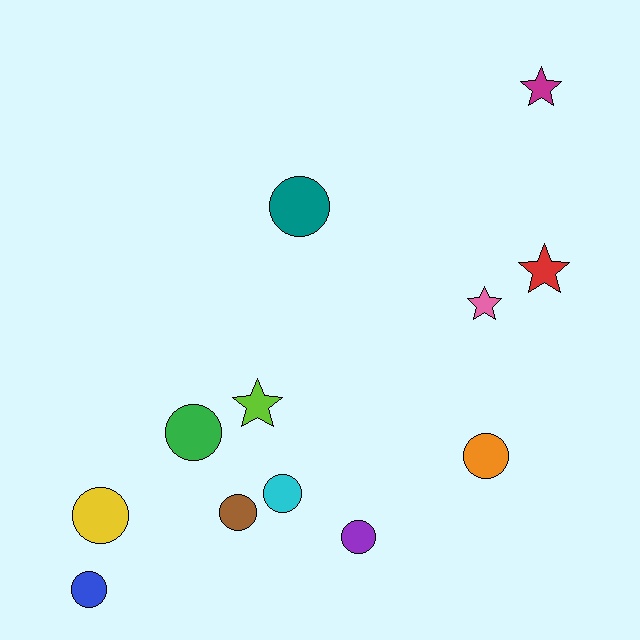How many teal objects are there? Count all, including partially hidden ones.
There is 1 teal object.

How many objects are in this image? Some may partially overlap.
There are 12 objects.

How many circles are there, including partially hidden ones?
There are 8 circles.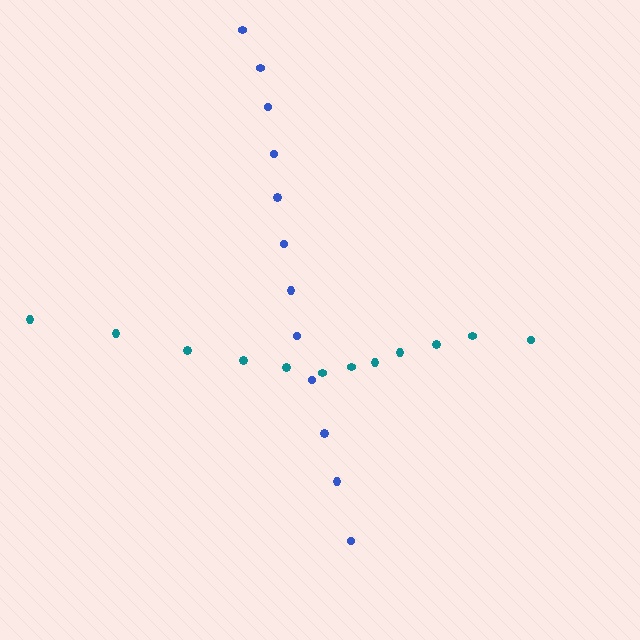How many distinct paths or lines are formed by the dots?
There are 2 distinct paths.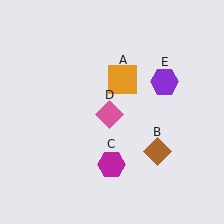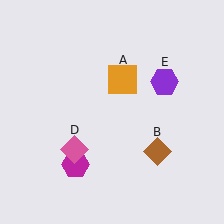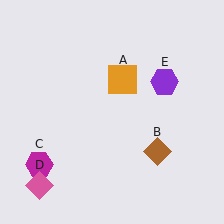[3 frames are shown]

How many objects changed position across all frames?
2 objects changed position: magenta hexagon (object C), pink diamond (object D).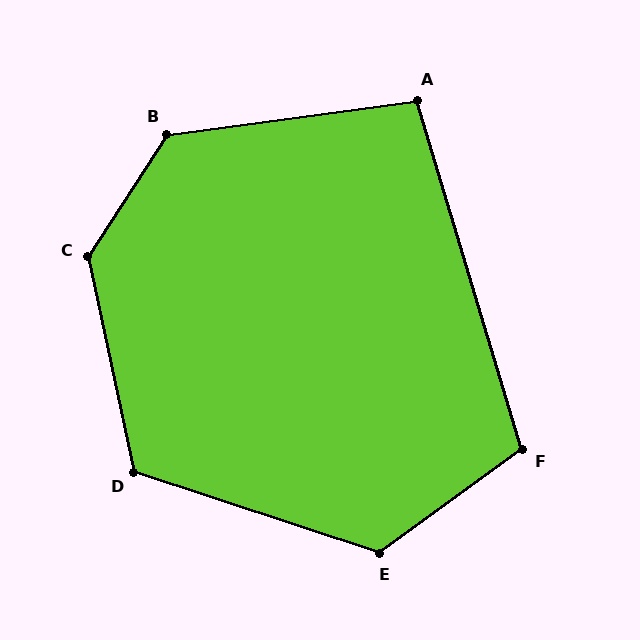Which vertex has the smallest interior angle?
A, at approximately 99 degrees.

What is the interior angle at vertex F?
Approximately 109 degrees (obtuse).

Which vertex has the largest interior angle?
C, at approximately 135 degrees.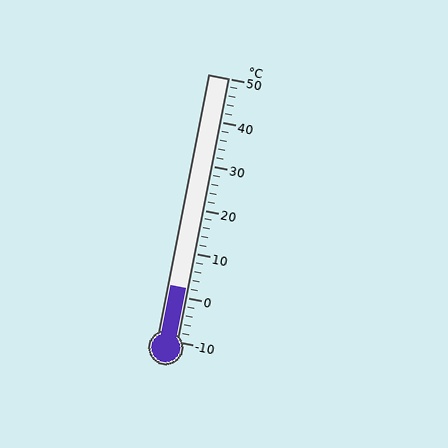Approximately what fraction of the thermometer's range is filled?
The thermometer is filled to approximately 20% of its range.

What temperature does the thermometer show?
The thermometer shows approximately 2°C.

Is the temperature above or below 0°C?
The temperature is above 0°C.